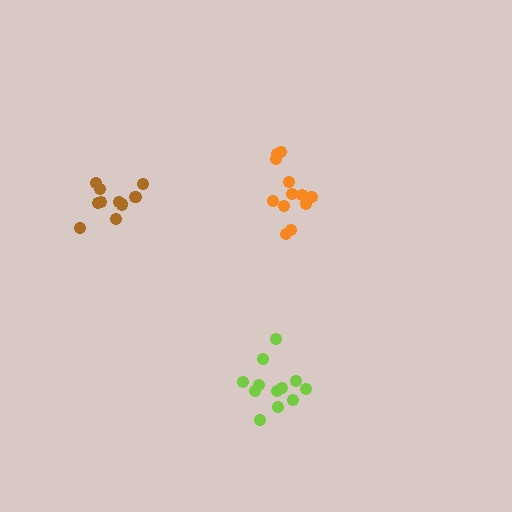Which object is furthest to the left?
The brown cluster is leftmost.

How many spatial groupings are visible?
There are 3 spatial groupings.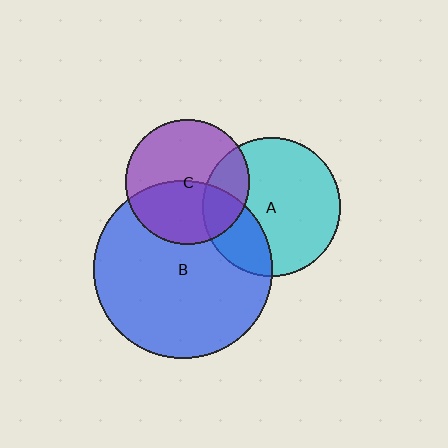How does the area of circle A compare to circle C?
Approximately 1.2 times.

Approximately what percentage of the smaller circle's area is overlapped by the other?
Approximately 25%.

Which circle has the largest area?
Circle B (blue).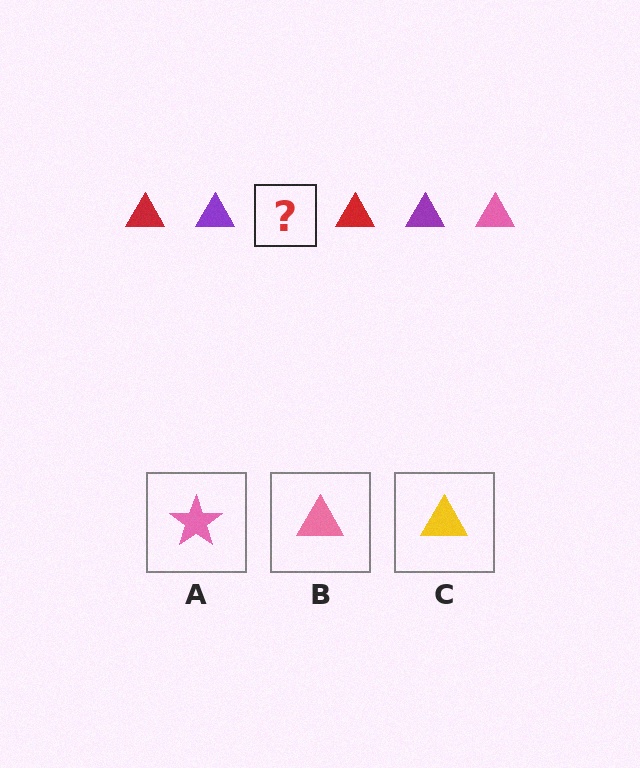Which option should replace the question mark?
Option B.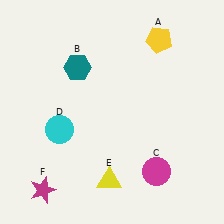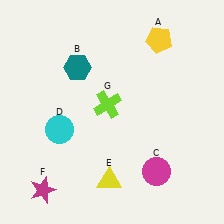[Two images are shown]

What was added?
A lime cross (G) was added in Image 2.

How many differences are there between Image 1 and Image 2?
There is 1 difference between the two images.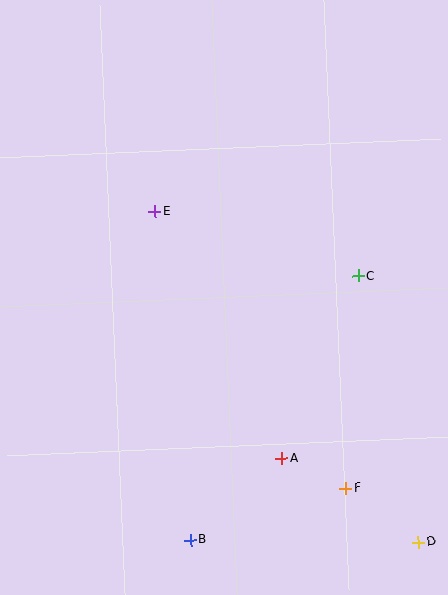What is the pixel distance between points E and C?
The distance between E and C is 214 pixels.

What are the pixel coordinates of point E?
Point E is at (155, 212).